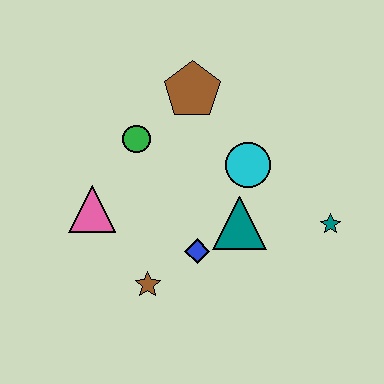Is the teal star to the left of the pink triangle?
No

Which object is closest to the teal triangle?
The blue diamond is closest to the teal triangle.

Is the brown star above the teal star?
No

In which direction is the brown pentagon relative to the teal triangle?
The brown pentagon is above the teal triangle.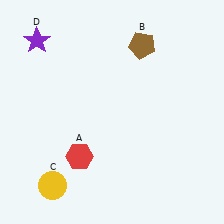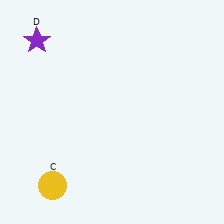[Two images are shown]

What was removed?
The red hexagon (A), the brown pentagon (B) were removed in Image 2.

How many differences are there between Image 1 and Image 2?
There are 2 differences between the two images.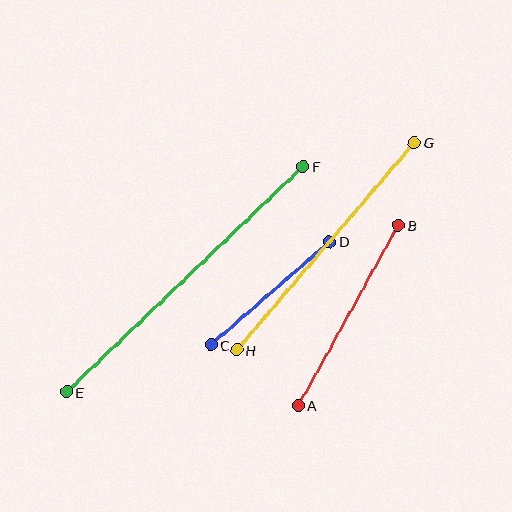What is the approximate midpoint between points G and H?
The midpoint is at approximately (325, 246) pixels.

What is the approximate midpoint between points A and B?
The midpoint is at approximately (348, 315) pixels.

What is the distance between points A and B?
The distance is approximately 206 pixels.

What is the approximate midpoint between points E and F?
The midpoint is at approximately (185, 279) pixels.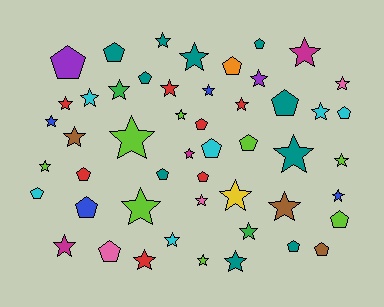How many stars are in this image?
There are 31 stars.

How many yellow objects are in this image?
There is 1 yellow object.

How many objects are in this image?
There are 50 objects.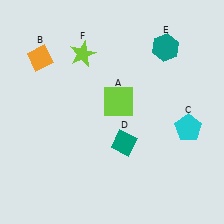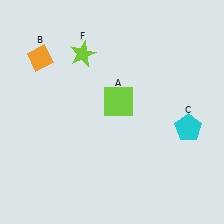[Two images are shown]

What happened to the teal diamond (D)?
The teal diamond (D) was removed in Image 2. It was in the bottom-right area of Image 1.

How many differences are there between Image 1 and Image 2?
There are 2 differences between the two images.